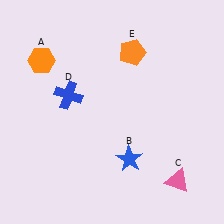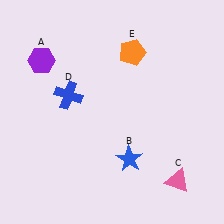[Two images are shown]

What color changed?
The hexagon (A) changed from orange in Image 1 to purple in Image 2.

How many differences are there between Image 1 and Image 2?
There is 1 difference between the two images.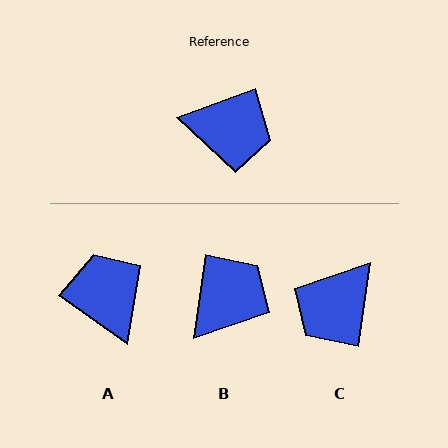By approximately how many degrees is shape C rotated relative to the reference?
Approximately 118 degrees clockwise.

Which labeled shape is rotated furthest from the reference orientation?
A, about 124 degrees away.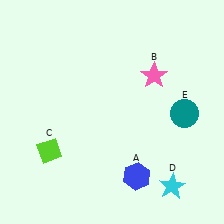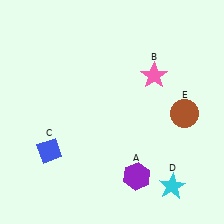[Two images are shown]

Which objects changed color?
A changed from blue to purple. C changed from lime to blue. E changed from teal to brown.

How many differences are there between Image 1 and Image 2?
There are 3 differences between the two images.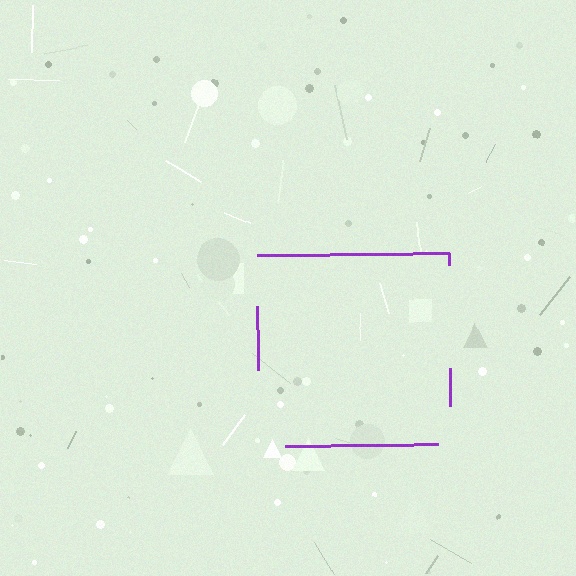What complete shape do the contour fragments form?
The contour fragments form a square.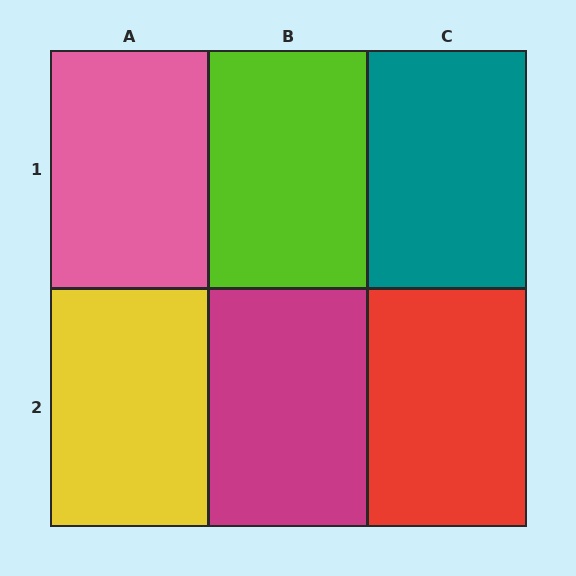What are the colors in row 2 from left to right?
Yellow, magenta, red.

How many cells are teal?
1 cell is teal.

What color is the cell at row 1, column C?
Teal.